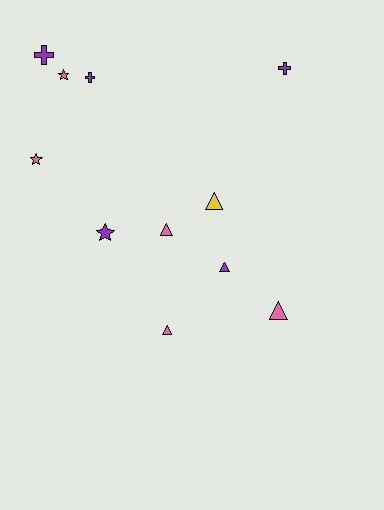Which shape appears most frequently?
Triangle, with 5 objects.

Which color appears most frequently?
Pink, with 5 objects.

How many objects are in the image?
There are 11 objects.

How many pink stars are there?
There are 2 pink stars.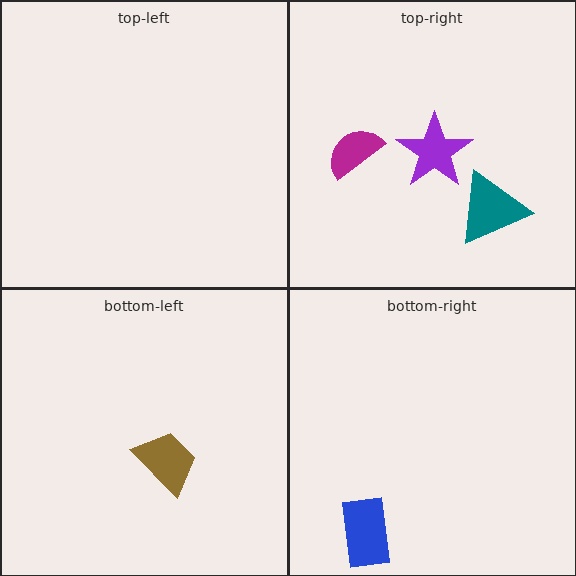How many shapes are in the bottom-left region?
1.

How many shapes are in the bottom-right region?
1.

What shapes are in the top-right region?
The magenta semicircle, the purple star, the teal triangle.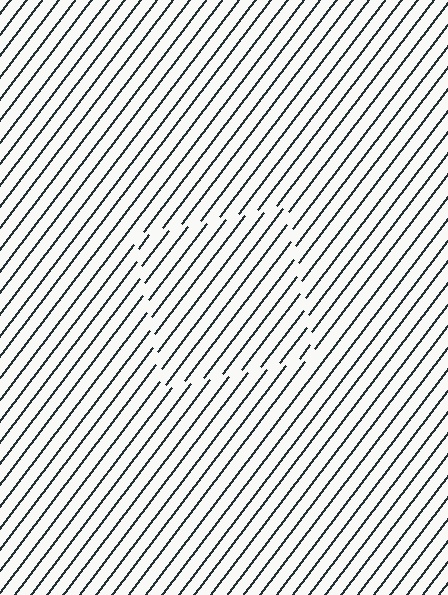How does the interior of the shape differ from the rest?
The interior of the shape contains the same grating, shifted by half a period — the contour is defined by the phase discontinuity where line-ends from the inner and outer gratings abut.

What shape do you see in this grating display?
An illusory square. The interior of the shape contains the same grating, shifted by half a period — the contour is defined by the phase discontinuity where line-ends from the inner and outer gratings abut.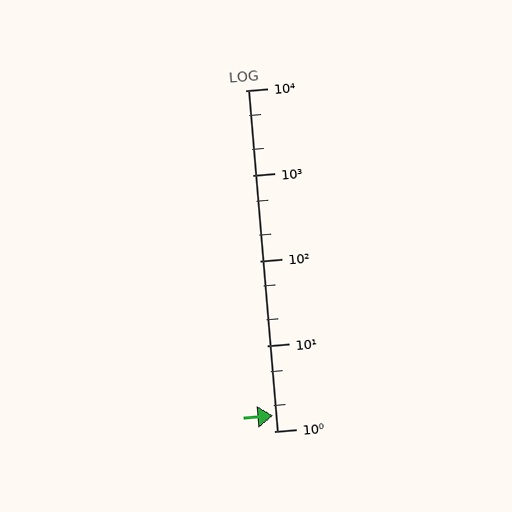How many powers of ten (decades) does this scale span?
The scale spans 4 decades, from 1 to 10000.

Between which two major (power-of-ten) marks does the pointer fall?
The pointer is between 1 and 10.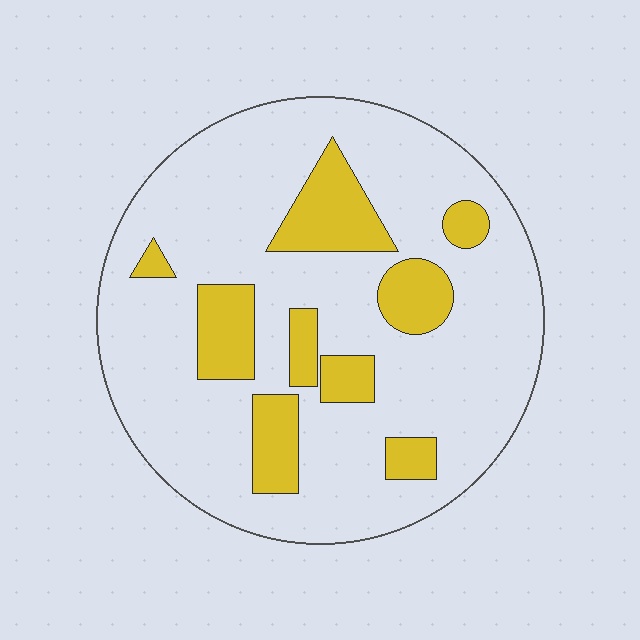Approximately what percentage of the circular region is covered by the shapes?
Approximately 20%.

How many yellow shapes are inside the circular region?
9.